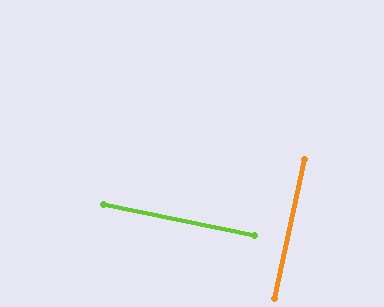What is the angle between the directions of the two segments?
Approximately 90 degrees.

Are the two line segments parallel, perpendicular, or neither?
Perpendicular — they meet at approximately 90°.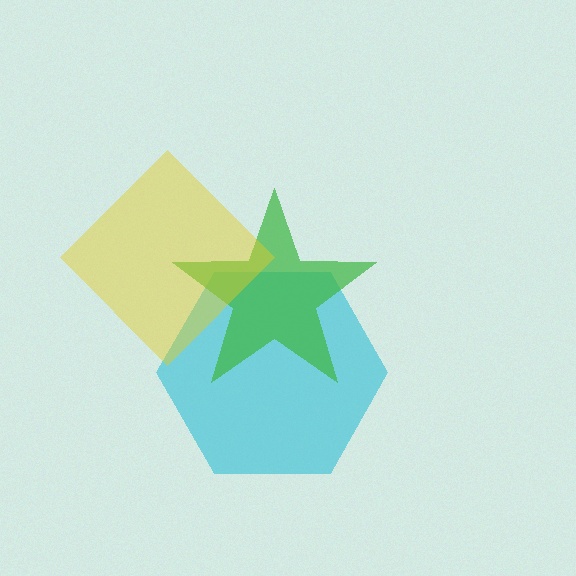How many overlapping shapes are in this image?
There are 3 overlapping shapes in the image.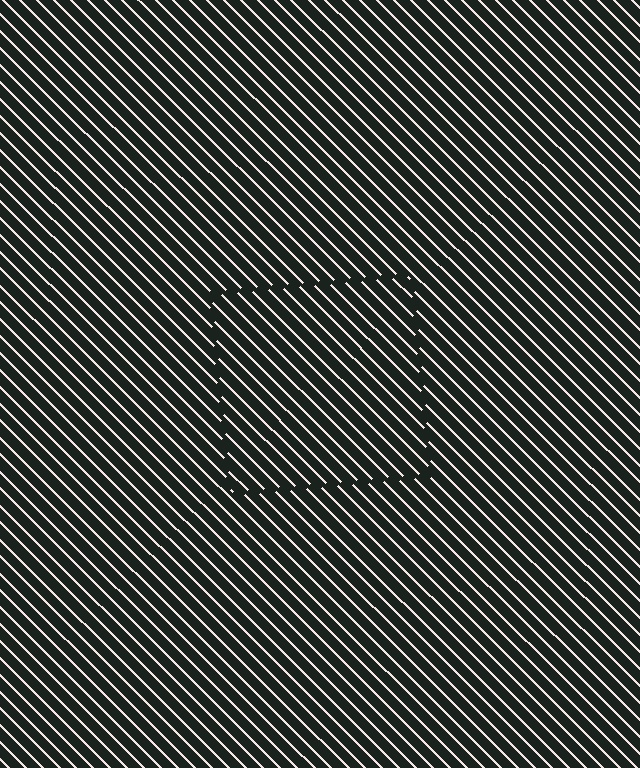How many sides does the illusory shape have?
4 sides — the line-ends trace a square.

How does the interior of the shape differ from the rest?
The interior of the shape contains the same grating, shifted by half a period — the contour is defined by the phase discontinuity where line-ends from the inner and outer gratings abut.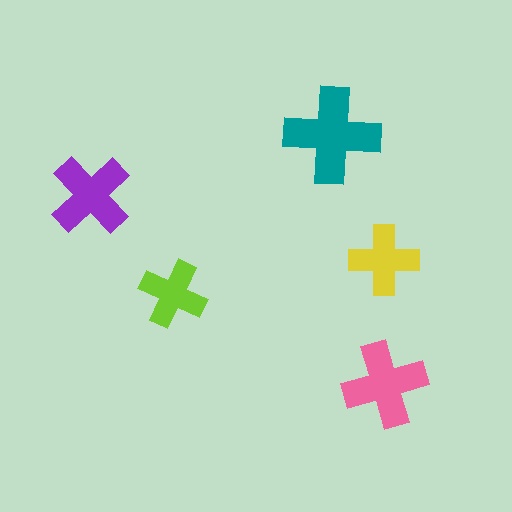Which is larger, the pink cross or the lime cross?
The pink one.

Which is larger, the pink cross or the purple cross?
The pink one.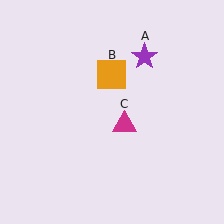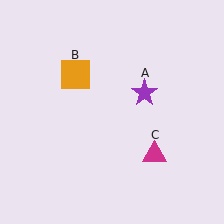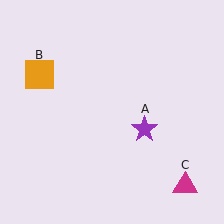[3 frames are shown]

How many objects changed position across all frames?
3 objects changed position: purple star (object A), orange square (object B), magenta triangle (object C).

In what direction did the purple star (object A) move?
The purple star (object A) moved down.